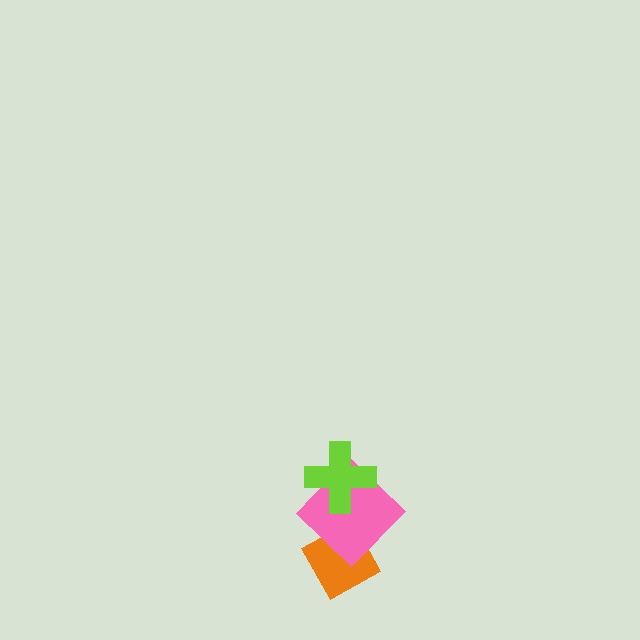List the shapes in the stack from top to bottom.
From top to bottom: the lime cross, the pink diamond, the orange diamond.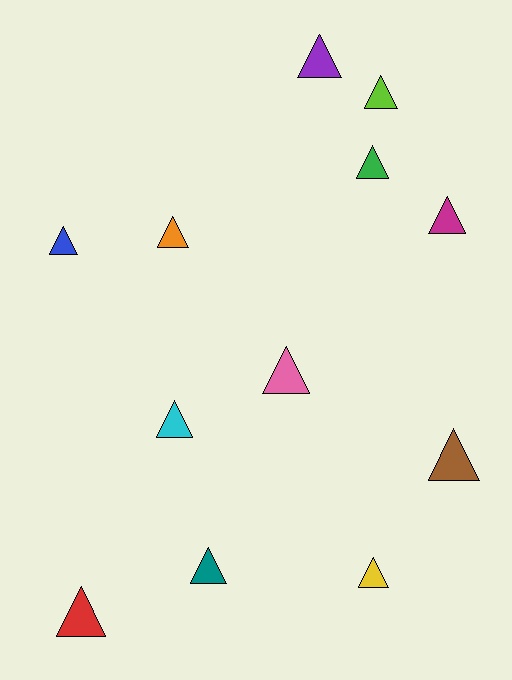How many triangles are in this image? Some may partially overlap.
There are 12 triangles.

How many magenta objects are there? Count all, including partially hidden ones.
There is 1 magenta object.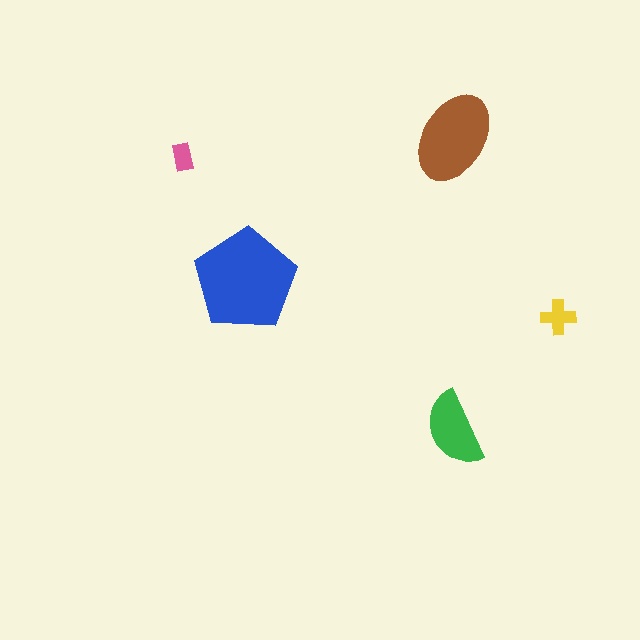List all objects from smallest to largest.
The pink rectangle, the yellow cross, the green semicircle, the brown ellipse, the blue pentagon.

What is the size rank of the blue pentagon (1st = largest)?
1st.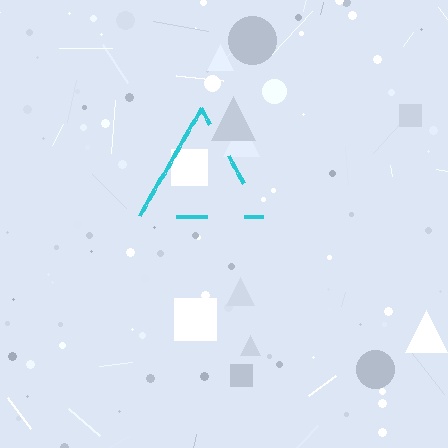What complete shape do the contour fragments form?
The contour fragments form a triangle.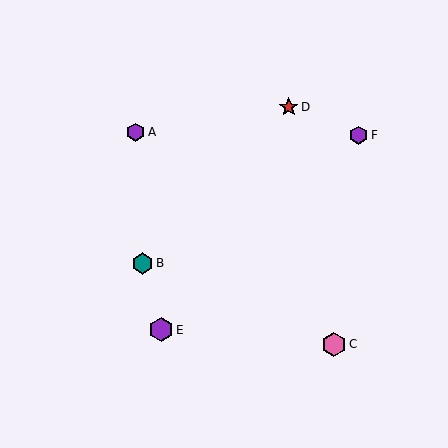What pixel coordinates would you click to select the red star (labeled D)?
Click at (289, 107) to select the red star D.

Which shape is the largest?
The purple hexagon (labeled E) is the largest.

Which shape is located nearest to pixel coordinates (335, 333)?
The pink hexagon (labeled C) at (334, 344) is nearest to that location.